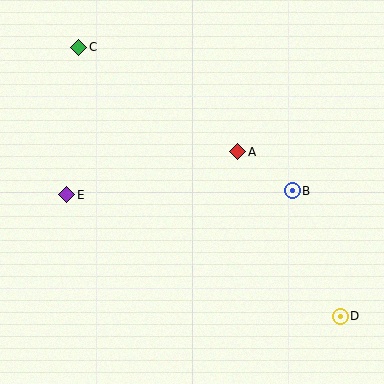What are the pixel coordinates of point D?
Point D is at (340, 316).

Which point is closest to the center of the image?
Point A at (238, 152) is closest to the center.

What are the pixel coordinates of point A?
Point A is at (238, 152).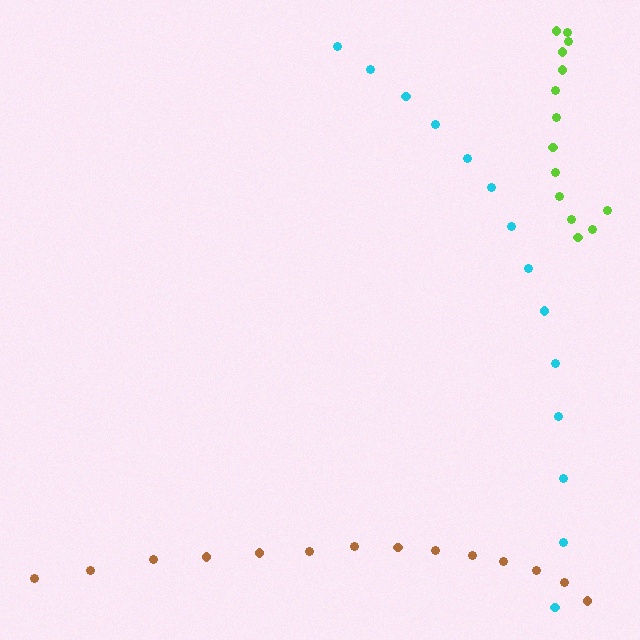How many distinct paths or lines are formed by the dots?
There are 3 distinct paths.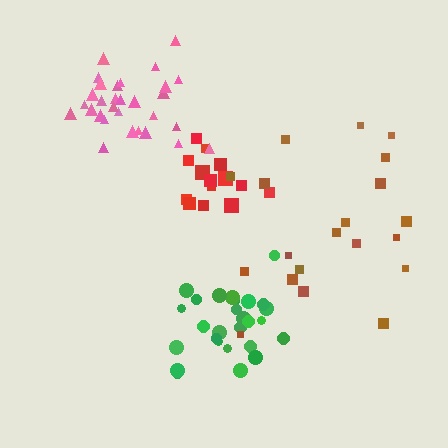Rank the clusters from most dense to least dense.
pink, green, red, brown.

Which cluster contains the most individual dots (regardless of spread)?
Pink (30).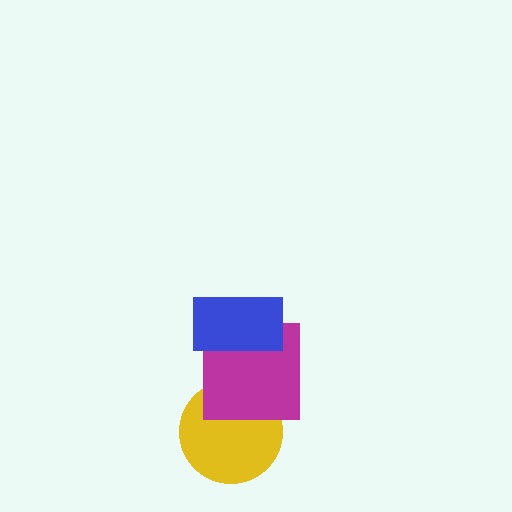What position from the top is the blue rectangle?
The blue rectangle is 1st from the top.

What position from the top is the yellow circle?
The yellow circle is 3rd from the top.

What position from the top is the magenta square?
The magenta square is 2nd from the top.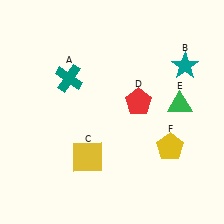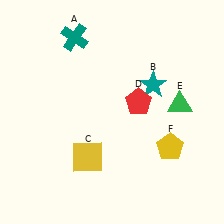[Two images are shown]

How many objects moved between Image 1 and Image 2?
2 objects moved between the two images.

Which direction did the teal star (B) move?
The teal star (B) moved left.